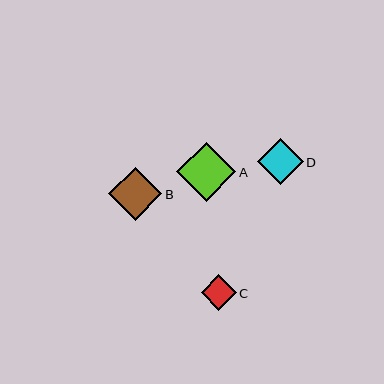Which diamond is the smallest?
Diamond C is the smallest with a size of approximately 35 pixels.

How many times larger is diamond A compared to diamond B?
Diamond A is approximately 1.1 times the size of diamond B.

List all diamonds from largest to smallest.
From largest to smallest: A, B, D, C.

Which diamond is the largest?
Diamond A is the largest with a size of approximately 59 pixels.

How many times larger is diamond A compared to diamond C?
Diamond A is approximately 1.7 times the size of diamond C.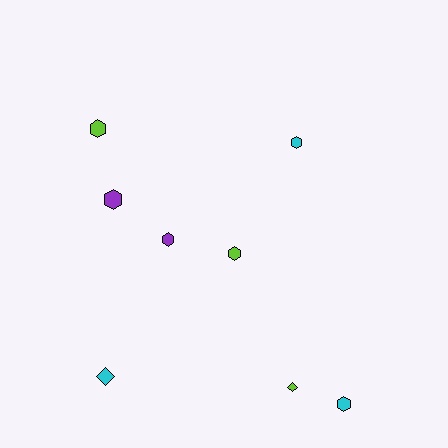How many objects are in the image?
There are 8 objects.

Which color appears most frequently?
Cyan, with 3 objects.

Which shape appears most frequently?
Hexagon, with 6 objects.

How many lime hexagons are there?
There are 2 lime hexagons.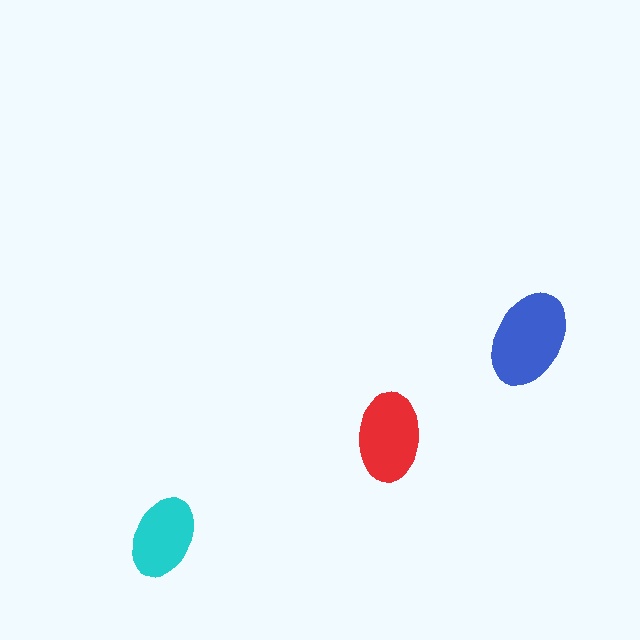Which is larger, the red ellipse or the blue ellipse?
The blue one.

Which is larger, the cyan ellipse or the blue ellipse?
The blue one.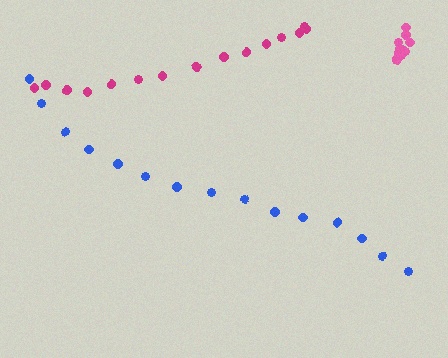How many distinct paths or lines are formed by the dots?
There are 3 distinct paths.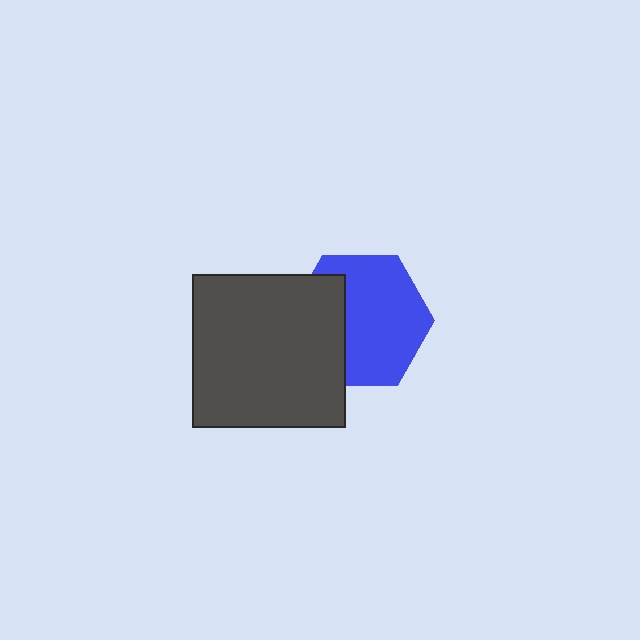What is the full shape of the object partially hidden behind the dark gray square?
The partially hidden object is a blue hexagon.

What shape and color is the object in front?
The object in front is a dark gray square.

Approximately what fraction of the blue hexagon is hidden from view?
Roughly 34% of the blue hexagon is hidden behind the dark gray square.